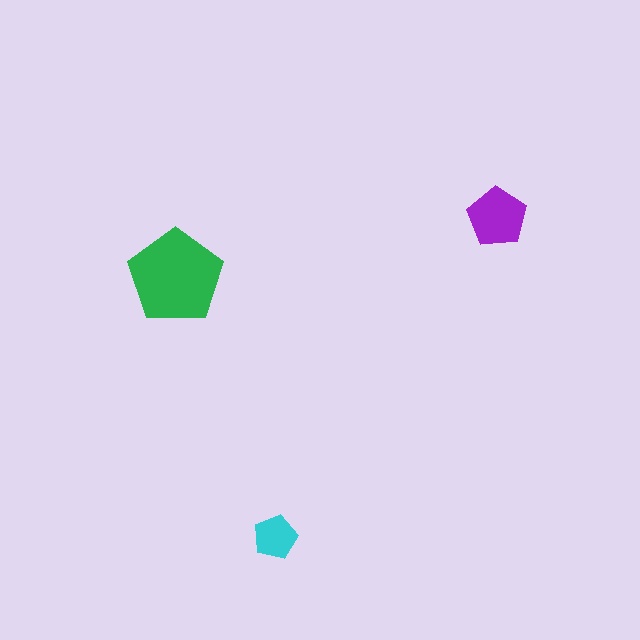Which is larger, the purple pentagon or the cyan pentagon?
The purple one.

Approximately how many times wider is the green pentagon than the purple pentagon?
About 1.5 times wider.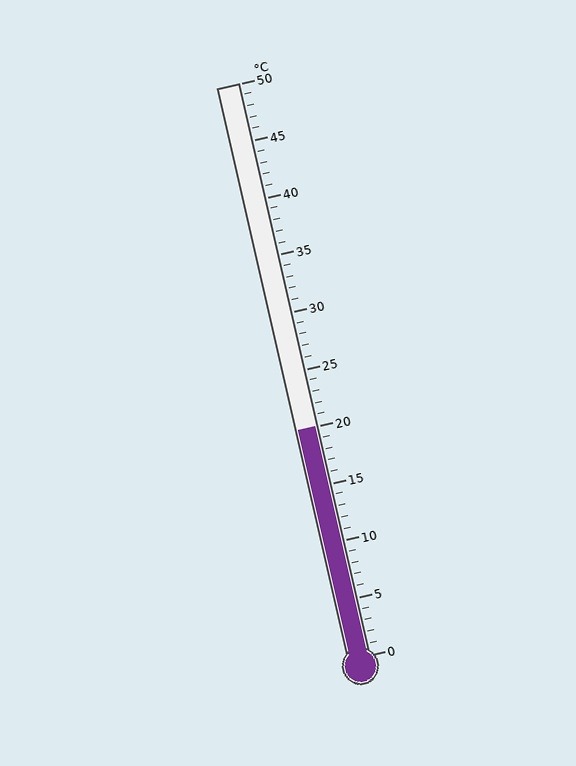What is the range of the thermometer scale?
The thermometer scale ranges from 0°C to 50°C.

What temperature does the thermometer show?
The thermometer shows approximately 20°C.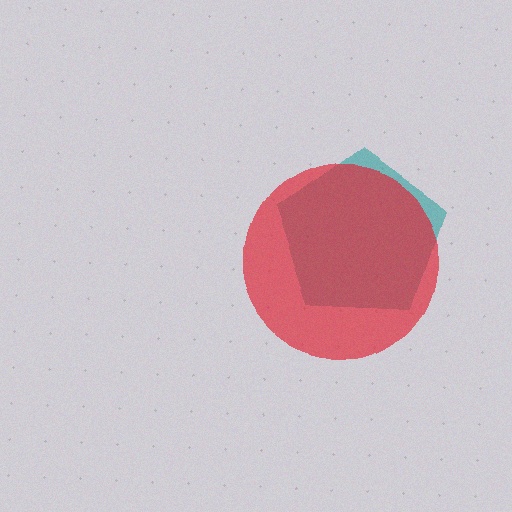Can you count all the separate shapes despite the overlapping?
Yes, there are 2 separate shapes.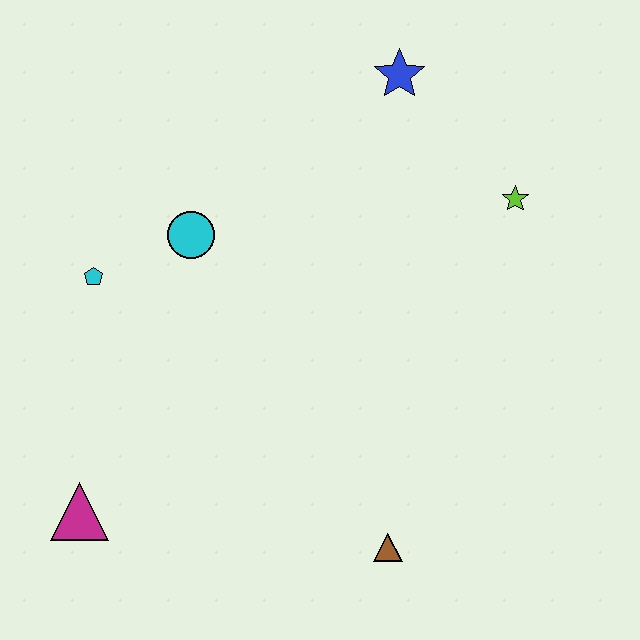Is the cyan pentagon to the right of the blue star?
No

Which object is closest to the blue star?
The lime star is closest to the blue star.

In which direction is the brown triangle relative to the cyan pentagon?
The brown triangle is to the right of the cyan pentagon.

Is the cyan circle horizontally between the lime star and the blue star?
No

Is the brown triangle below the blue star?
Yes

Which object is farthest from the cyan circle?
The brown triangle is farthest from the cyan circle.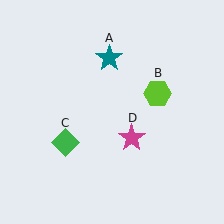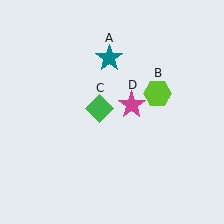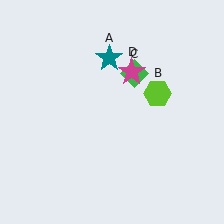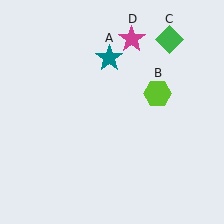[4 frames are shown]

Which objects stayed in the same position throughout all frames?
Teal star (object A) and lime hexagon (object B) remained stationary.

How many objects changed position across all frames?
2 objects changed position: green diamond (object C), magenta star (object D).